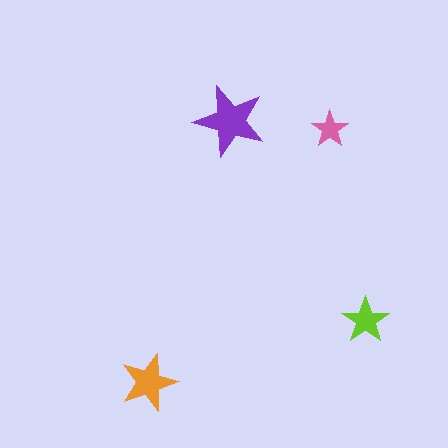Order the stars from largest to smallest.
the purple one, the orange one, the lime one, the pink one.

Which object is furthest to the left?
The orange star is leftmost.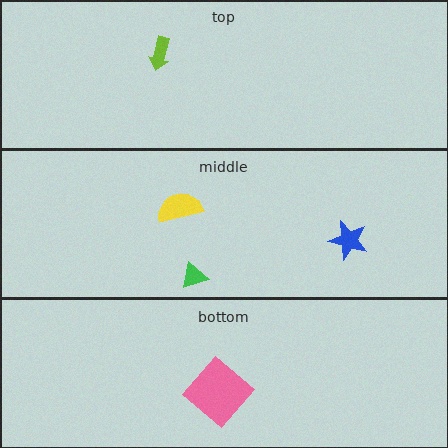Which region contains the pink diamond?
The bottom region.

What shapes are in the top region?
The lime arrow.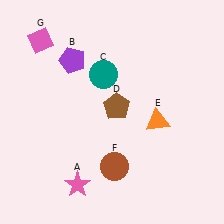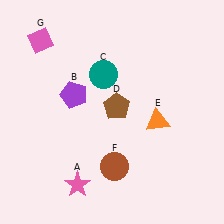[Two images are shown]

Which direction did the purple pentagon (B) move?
The purple pentagon (B) moved down.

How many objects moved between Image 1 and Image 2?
1 object moved between the two images.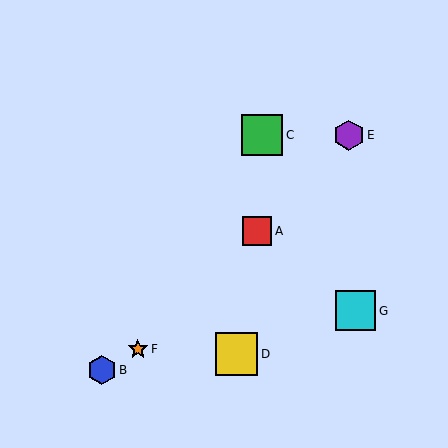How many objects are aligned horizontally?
2 objects (C, E) are aligned horizontally.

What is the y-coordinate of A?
Object A is at y≈231.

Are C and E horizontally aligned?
Yes, both are at y≈135.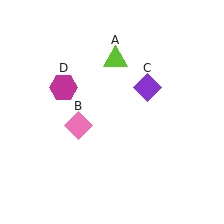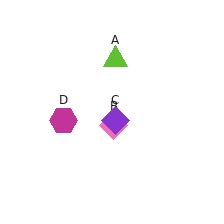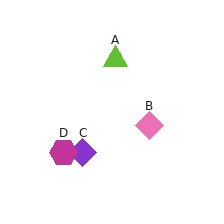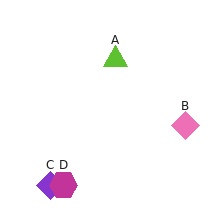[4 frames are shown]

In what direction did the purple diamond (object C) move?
The purple diamond (object C) moved down and to the left.